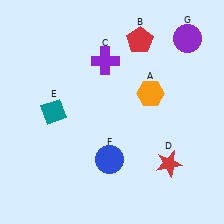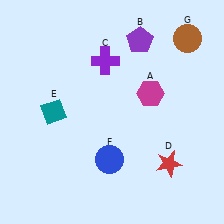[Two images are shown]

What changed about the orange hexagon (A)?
In Image 1, A is orange. In Image 2, it changed to magenta.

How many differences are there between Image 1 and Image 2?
There are 3 differences between the two images.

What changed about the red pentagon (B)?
In Image 1, B is red. In Image 2, it changed to purple.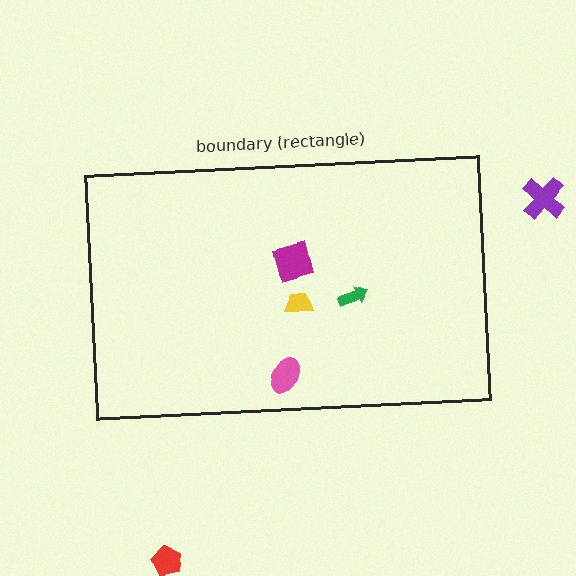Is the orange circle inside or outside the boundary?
Inside.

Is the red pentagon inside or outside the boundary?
Outside.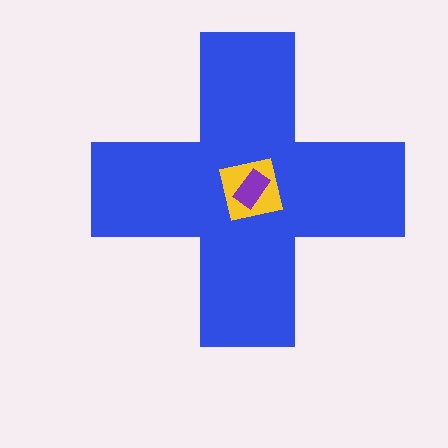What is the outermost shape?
The blue cross.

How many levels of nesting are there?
3.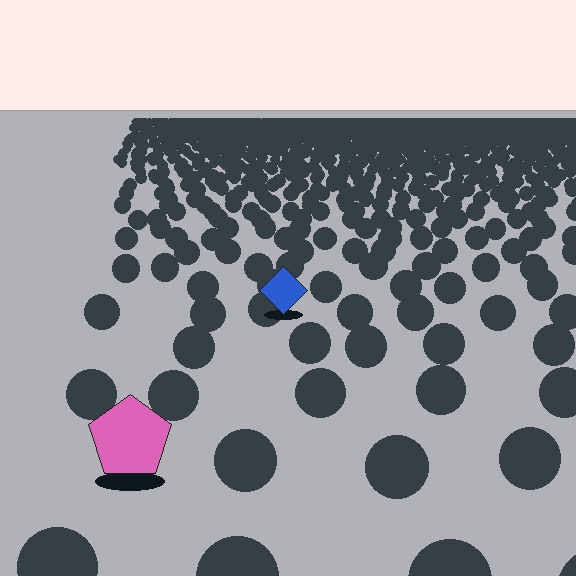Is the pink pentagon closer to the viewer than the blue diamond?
Yes. The pink pentagon is closer — you can tell from the texture gradient: the ground texture is coarser near it.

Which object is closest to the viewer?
The pink pentagon is closest. The texture marks near it are larger and more spread out.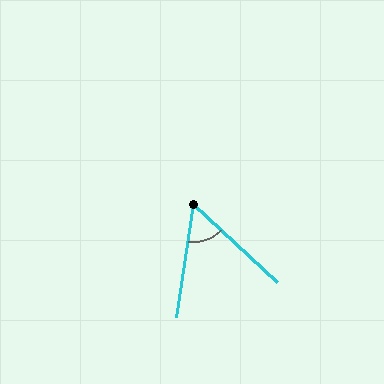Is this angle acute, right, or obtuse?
It is acute.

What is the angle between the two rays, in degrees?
Approximately 56 degrees.